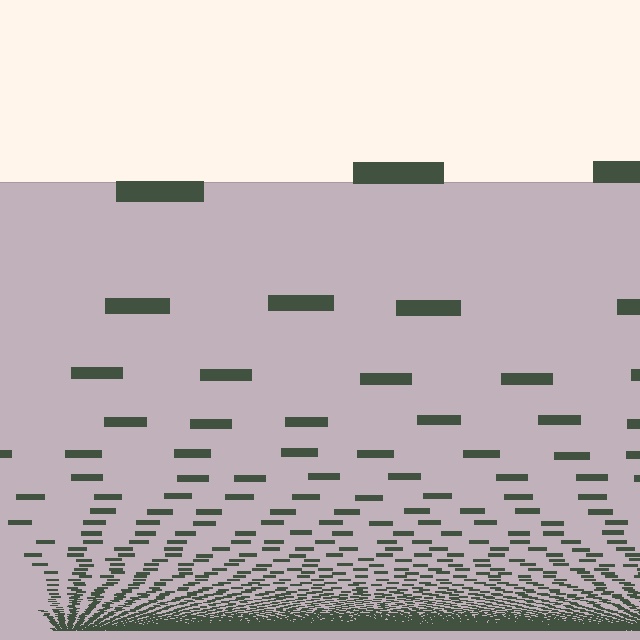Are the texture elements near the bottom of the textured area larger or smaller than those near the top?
Smaller. The gradient is inverted — elements near the bottom are smaller and denser.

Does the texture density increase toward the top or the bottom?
Density increases toward the bottom.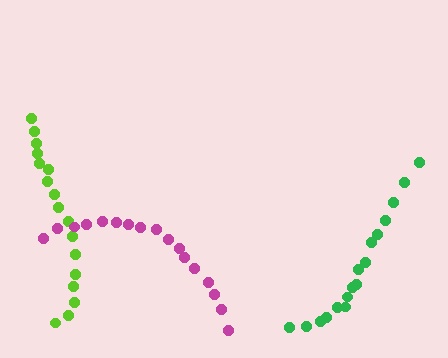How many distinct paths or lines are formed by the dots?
There are 3 distinct paths.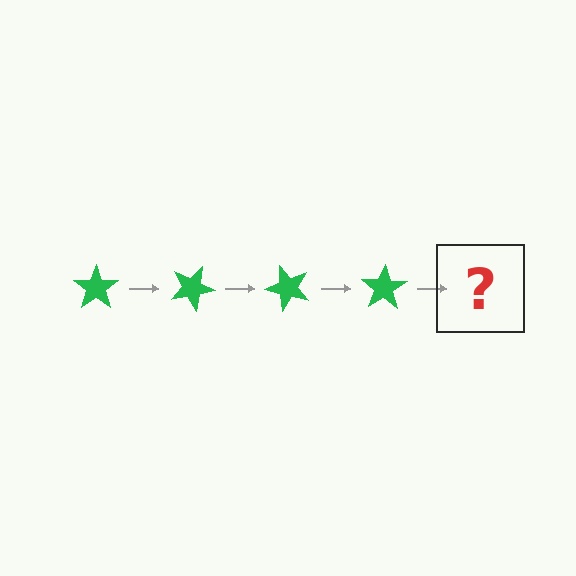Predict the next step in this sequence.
The next step is a green star rotated 100 degrees.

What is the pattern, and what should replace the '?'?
The pattern is that the star rotates 25 degrees each step. The '?' should be a green star rotated 100 degrees.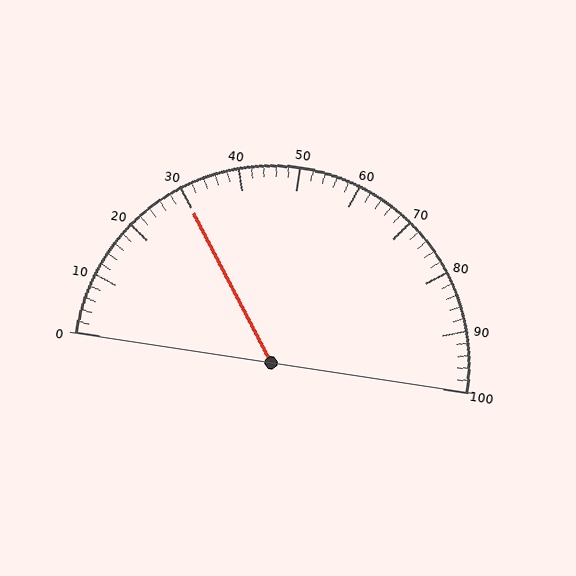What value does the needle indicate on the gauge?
The needle indicates approximately 30.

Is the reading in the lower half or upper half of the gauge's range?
The reading is in the lower half of the range (0 to 100).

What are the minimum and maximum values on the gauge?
The gauge ranges from 0 to 100.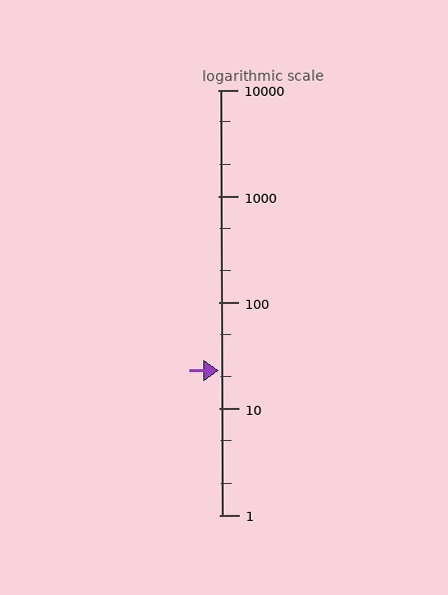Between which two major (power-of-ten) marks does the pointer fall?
The pointer is between 10 and 100.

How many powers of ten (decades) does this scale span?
The scale spans 4 decades, from 1 to 10000.